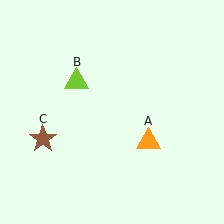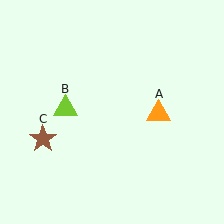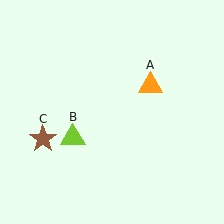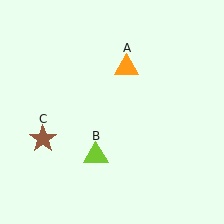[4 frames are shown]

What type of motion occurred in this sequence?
The orange triangle (object A), lime triangle (object B) rotated counterclockwise around the center of the scene.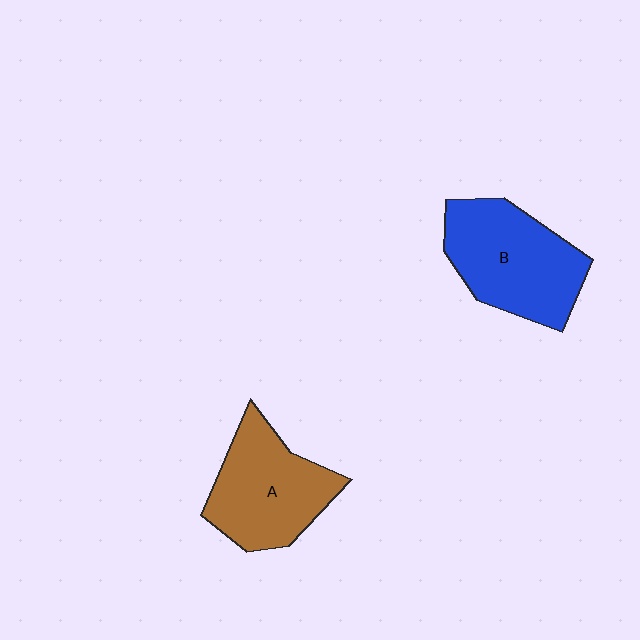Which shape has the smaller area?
Shape A (brown).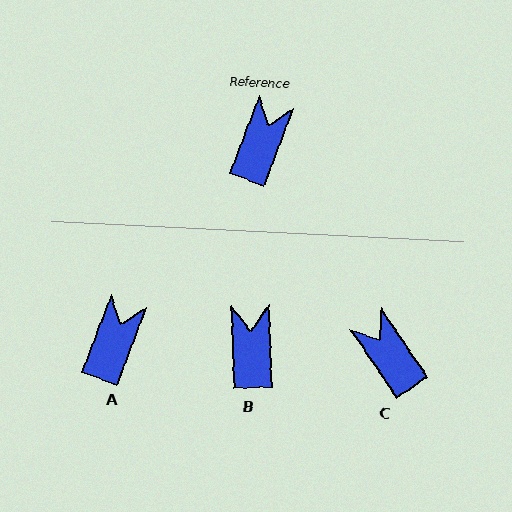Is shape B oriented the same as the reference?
No, it is off by about 23 degrees.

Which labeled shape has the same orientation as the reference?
A.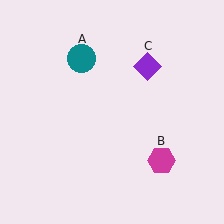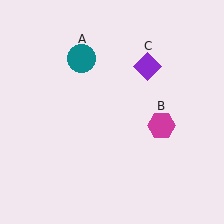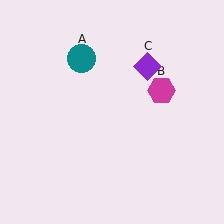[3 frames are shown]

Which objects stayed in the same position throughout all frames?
Teal circle (object A) and purple diamond (object C) remained stationary.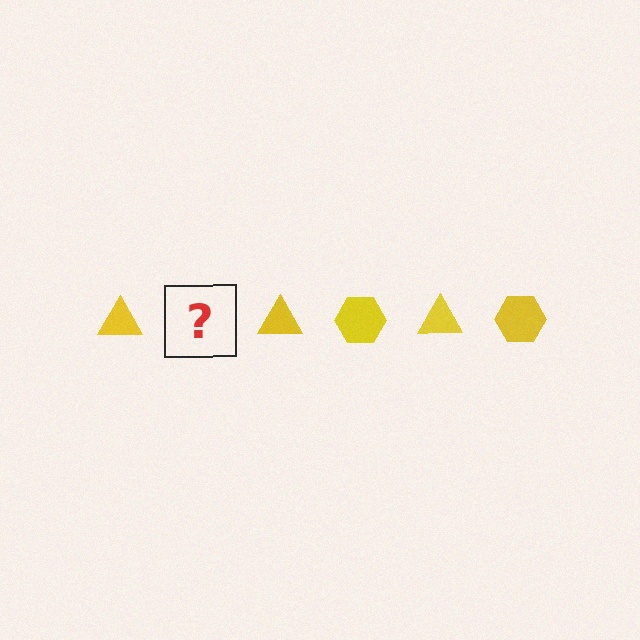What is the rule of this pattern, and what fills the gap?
The rule is that the pattern cycles through triangle, hexagon shapes in yellow. The gap should be filled with a yellow hexagon.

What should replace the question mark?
The question mark should be replaced with a yellow hexagon.